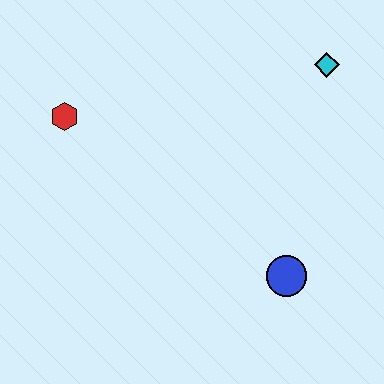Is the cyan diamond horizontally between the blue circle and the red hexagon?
No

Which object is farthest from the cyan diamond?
The red hexagon is farthest from the cyan diamond.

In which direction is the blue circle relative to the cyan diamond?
The blue circle is below the cyan diamond.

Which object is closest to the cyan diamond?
The blue circle is closest to the cyan diamond.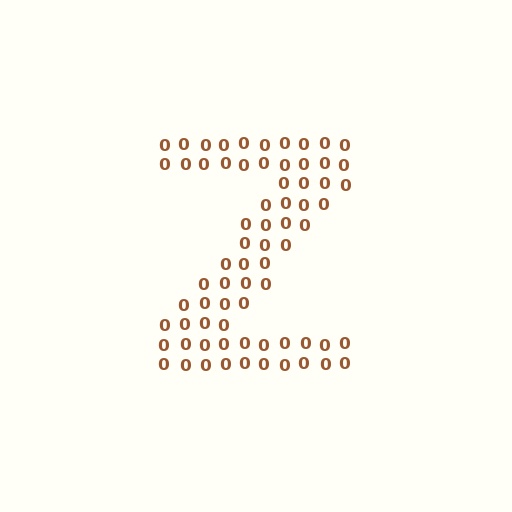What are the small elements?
The small elements are digit 0's.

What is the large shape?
The large shape is the letter Z.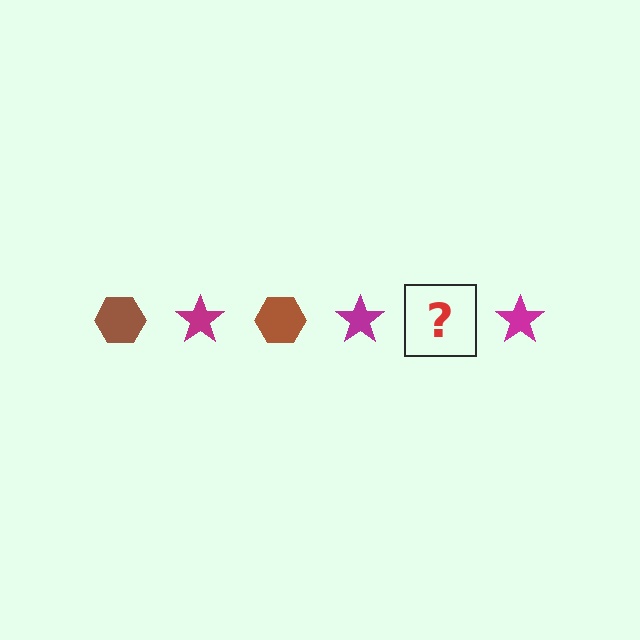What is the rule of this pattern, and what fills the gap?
The rule is that the pattern alternates between brown hexagon and magenta star. The gap should be filled with a brown hexagon.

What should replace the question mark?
The question mark should be replaced with a brown hexagon.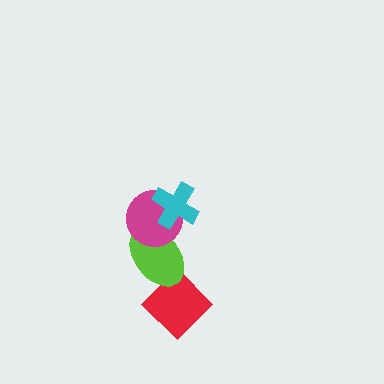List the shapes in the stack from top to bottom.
From top to bottom: the cyan cross, the magenta circle, the lime ellipse, the red diamond.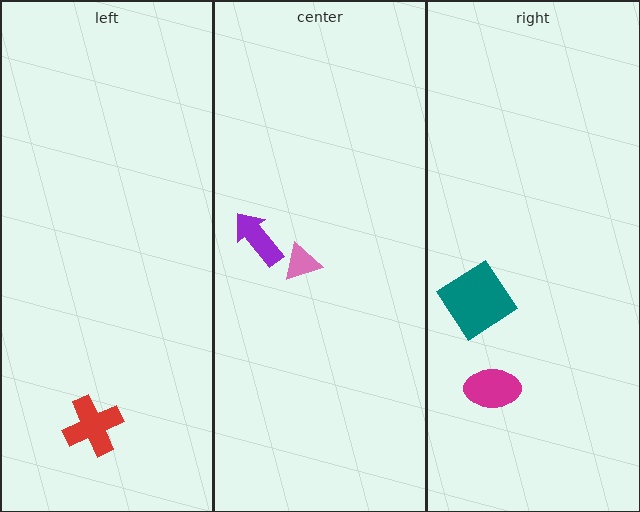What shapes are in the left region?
The red cross.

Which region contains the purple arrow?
The center region.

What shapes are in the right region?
The magenta ellipse, the teal diamond.